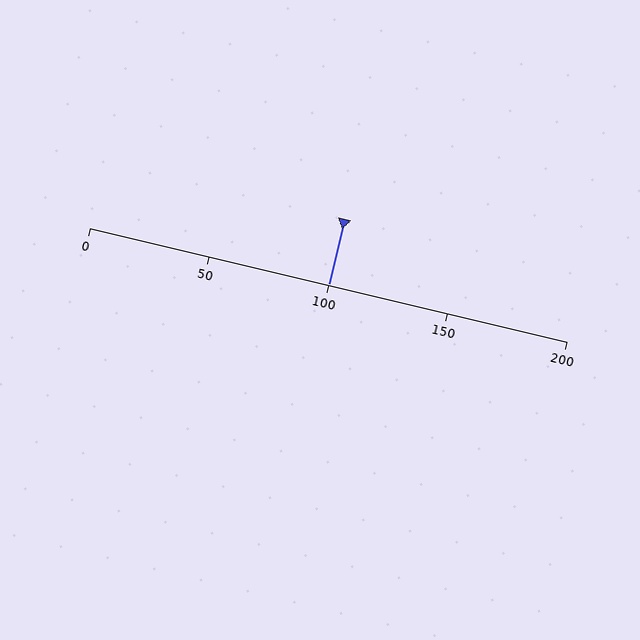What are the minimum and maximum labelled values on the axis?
The axis runs from 0 to 200.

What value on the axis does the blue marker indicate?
The marker indicates approximately 100.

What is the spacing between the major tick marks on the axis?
The major ticks are spaced 50 apart.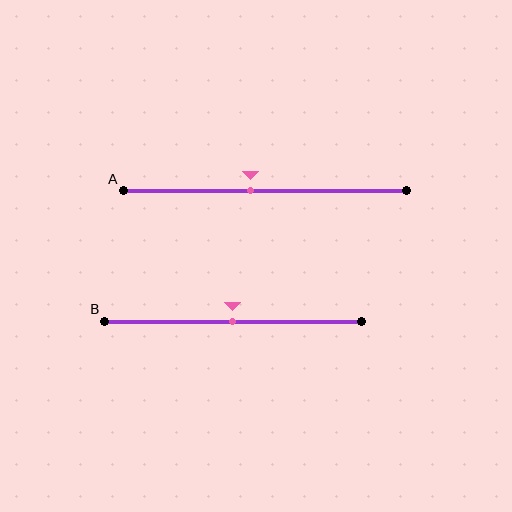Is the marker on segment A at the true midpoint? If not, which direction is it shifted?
No, the marker on segment A is shifted to the left by about 5% of the segment length.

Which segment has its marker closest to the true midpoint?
Segment B has its marker closest to the true midpoint.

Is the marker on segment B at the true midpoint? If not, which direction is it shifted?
Yes, the marker on segment B is at the true midpoint.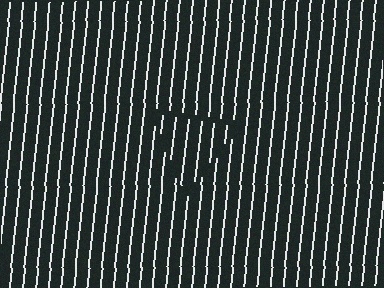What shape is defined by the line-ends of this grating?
An illusory triangle. The interior of the shape contains the same grating, shifted by half a period — the contour is defined by the phase discontinuity where line-ends from the inner and outer gratings abut.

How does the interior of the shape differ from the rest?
The interior of the shape contains the same grating, shifted by half a period — the contour is defined by the phase discontinuity where line-ends from the inner and outer gratings abut.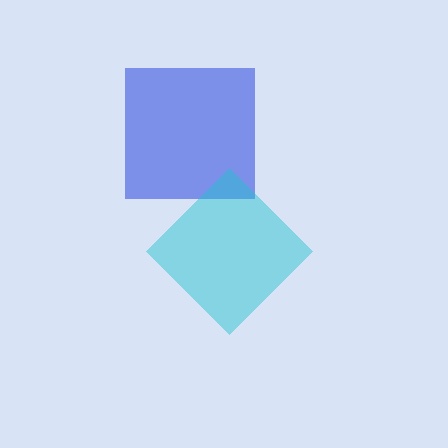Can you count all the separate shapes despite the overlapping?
Yes, there are 2 separate shapes.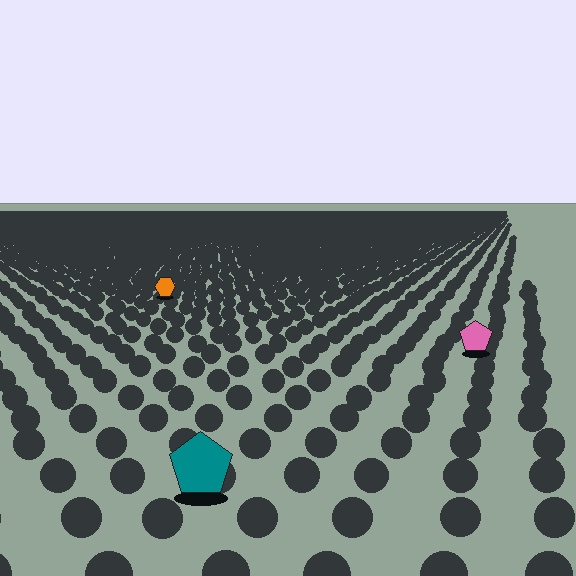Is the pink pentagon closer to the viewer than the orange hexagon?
Yes. The pink pentagon is closer — you can tell from the texture gradient: the ground texture is coarser near it.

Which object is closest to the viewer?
The teal pentagon is closest. The texture marks near it are larger and more spread out.